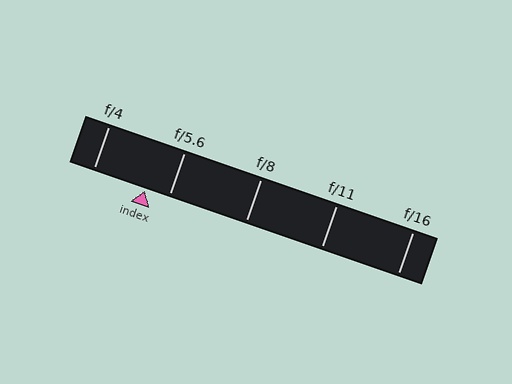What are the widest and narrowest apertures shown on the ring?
The widest aperture shown is f/4 and the narrowest is f/16.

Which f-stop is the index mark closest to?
The index mark is closest to f/5.6.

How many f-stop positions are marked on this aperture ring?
There are 5 f-stop positions marked.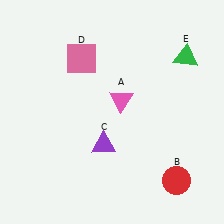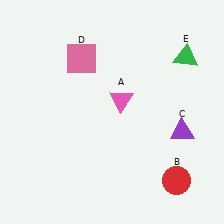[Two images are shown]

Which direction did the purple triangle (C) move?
The purple triangle (C) moved right.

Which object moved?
The purple triangle (C) moved right.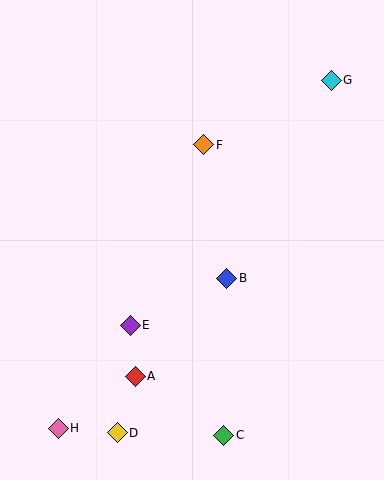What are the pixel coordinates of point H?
Point H is at (58, 428).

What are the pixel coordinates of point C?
Point C is at (224, 435).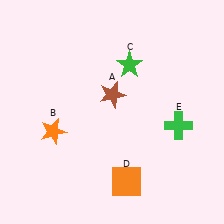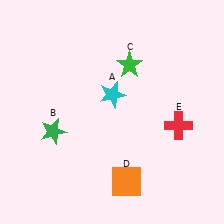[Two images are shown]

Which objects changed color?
A changed from brown to cyan. B changed from orange to green. E changed from green to red.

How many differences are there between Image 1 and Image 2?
There are 3 differences between the two images.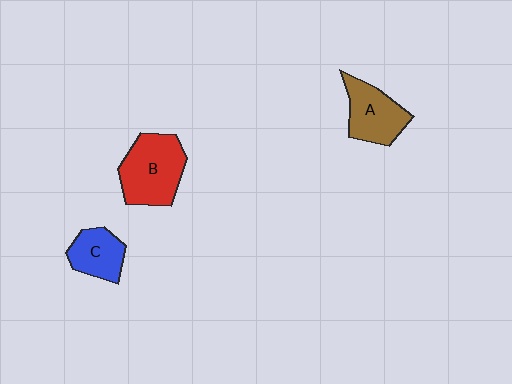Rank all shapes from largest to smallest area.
From largest to smallest: B (red), A (brown), C (blue).